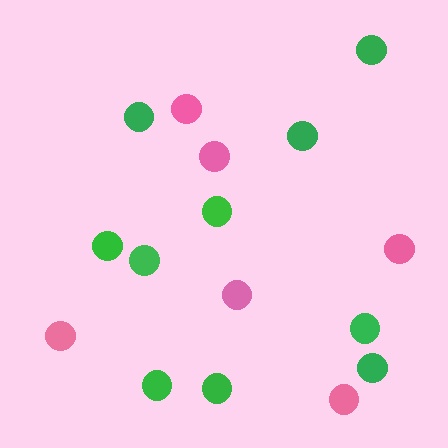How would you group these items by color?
There are 2 groups: one group of pink circles (6) and one group of green circles (10).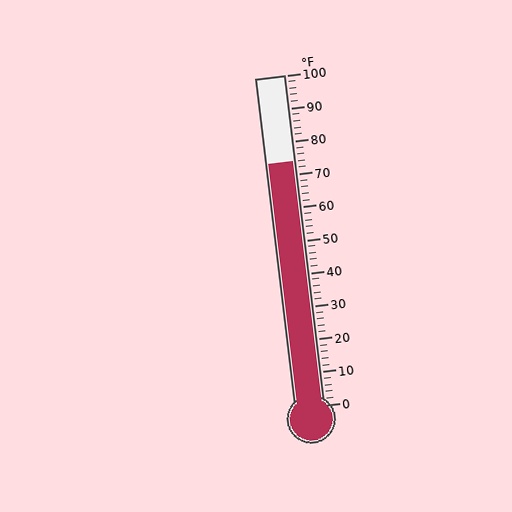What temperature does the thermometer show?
The thermometer shows approximately 74°F.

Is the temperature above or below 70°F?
The temperature is above 70°F.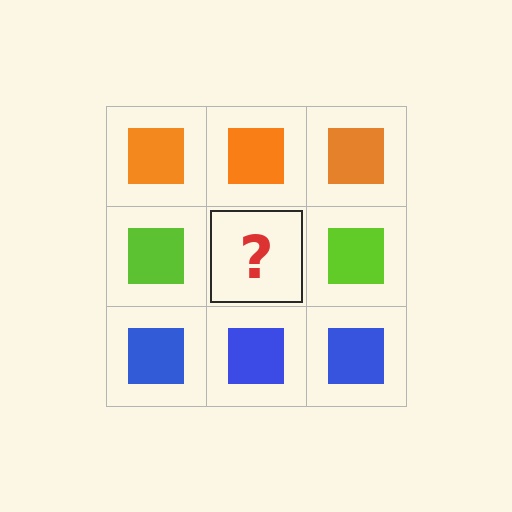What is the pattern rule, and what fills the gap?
The rule is that each row has a consistent color. The gap should be filled with a lime square.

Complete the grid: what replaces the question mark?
The question mark should be replaced with a lime square.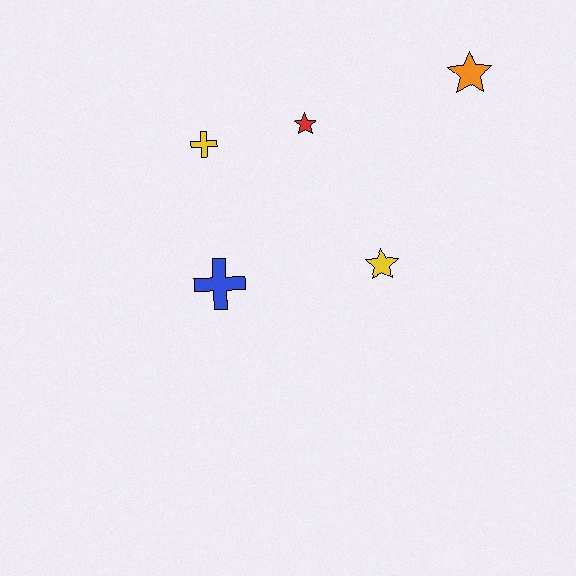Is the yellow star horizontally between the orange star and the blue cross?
Yes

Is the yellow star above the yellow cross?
No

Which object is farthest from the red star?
The blue cross is farthest from the red star.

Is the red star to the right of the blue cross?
Yes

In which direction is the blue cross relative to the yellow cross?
The blue cross is below the yellow cross.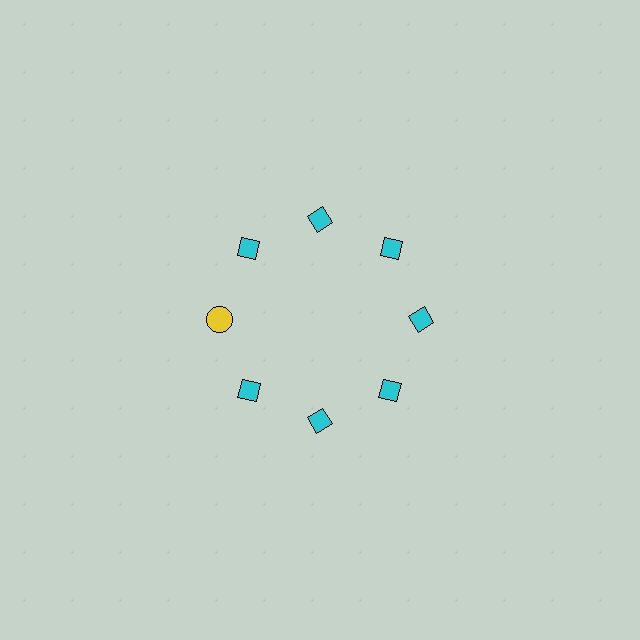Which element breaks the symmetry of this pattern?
The yellow circle at roughly the 9 o'clock position breaks the symmetry. All other shapes are cyan diamonds.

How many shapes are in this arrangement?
There are 8 shapes arranged in a ring pattern.